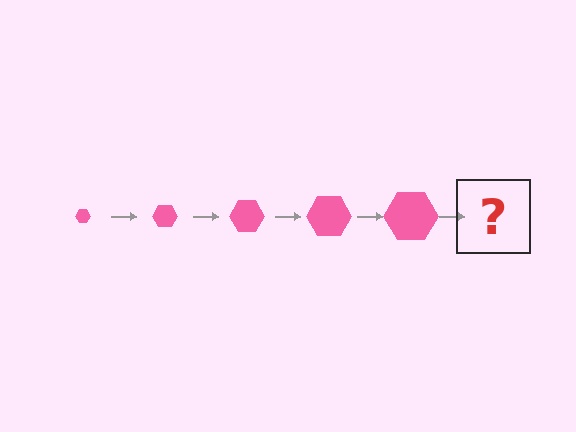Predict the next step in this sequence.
The next step is a pink hexagon, larger than the previous one.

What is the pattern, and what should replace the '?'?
The pattern is that the hexagon gets progressively larger each step. The '?' should be a pink hexagon, larger than the previous one.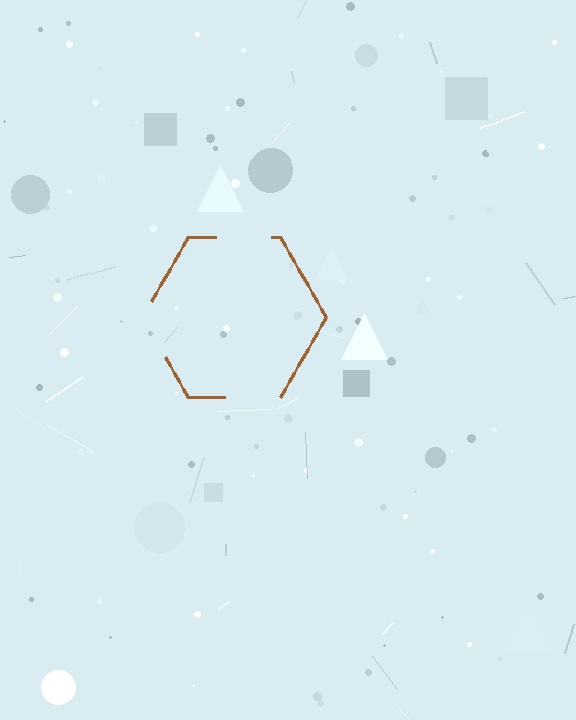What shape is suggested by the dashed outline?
The dashed outline suggests a hexagon.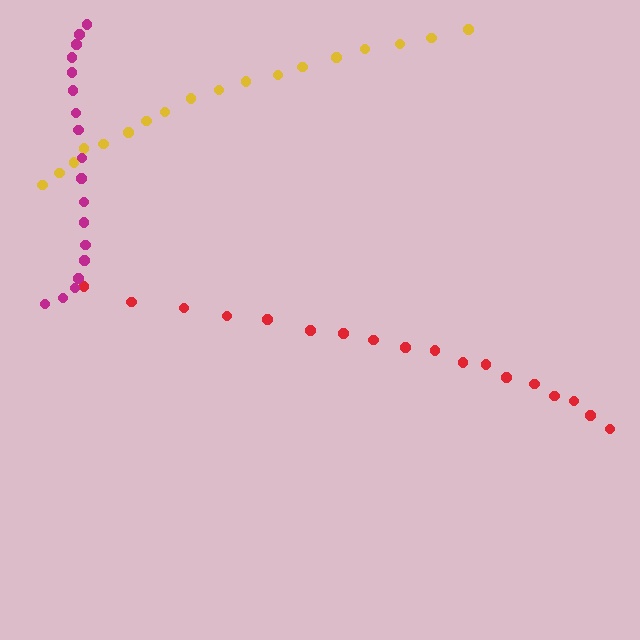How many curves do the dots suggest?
There are 3 distinct paths.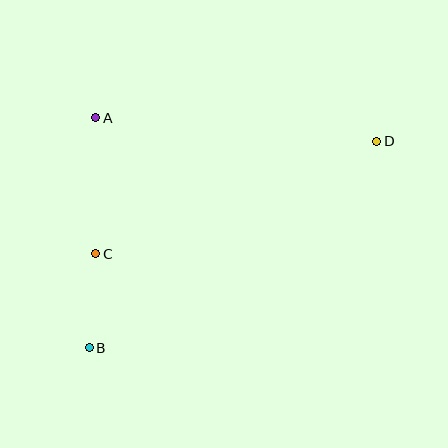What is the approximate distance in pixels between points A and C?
The distance between A and C is approximately 136 pixels.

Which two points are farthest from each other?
Points B and D are farthest from each other.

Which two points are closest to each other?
Points B and C are closest to each other.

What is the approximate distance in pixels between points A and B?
The distance between A and B is approximately 230 pixels.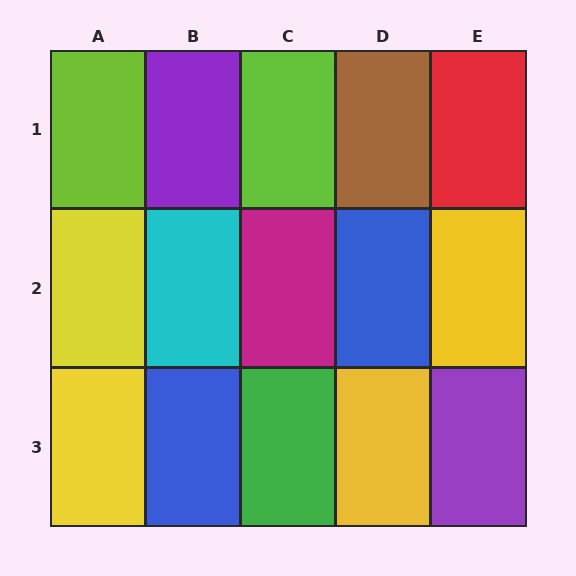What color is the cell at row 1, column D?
Brown.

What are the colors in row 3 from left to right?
Yellow, blue, green, yellow, purple.